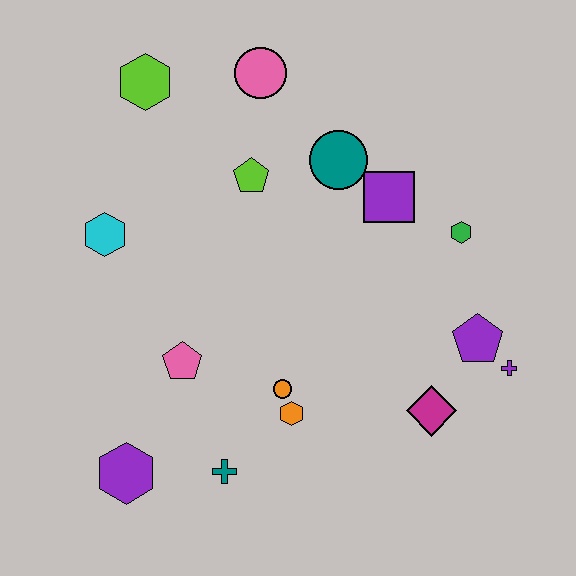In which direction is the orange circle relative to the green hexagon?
The orange circle is to the left of the green hexagon.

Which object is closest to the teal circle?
The purple square is closest to the teal circle.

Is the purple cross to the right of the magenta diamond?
Yes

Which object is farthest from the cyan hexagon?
The purple cross is farthest from the cyan hexagon.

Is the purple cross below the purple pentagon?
Yes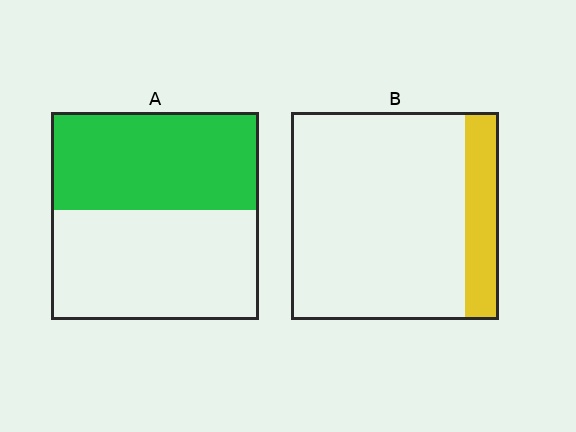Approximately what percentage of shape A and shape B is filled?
A is approximately 45% and B is approximately 15%.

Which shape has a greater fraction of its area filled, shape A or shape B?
Shape A.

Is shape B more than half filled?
No.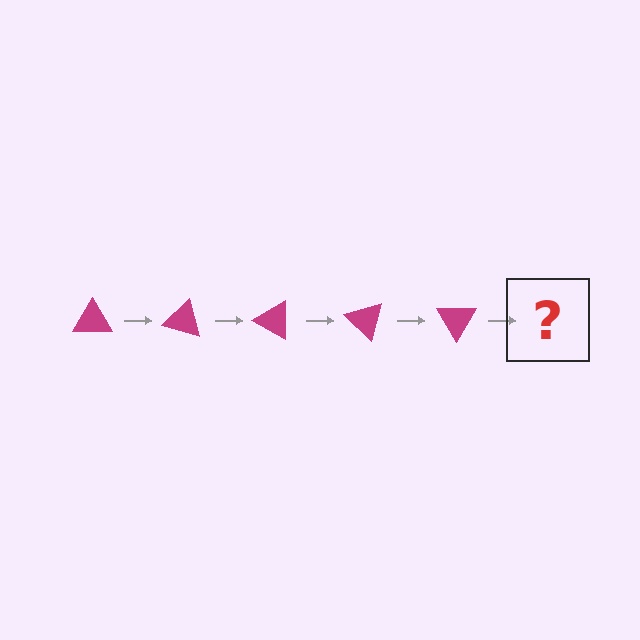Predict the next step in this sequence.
The next step is a magenta triangle rotated 75 degrees.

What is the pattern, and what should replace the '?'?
The pattern is that the triangle rotates 15 degrees each step. The '?' should be a magenta triangle rotated 75 degrees.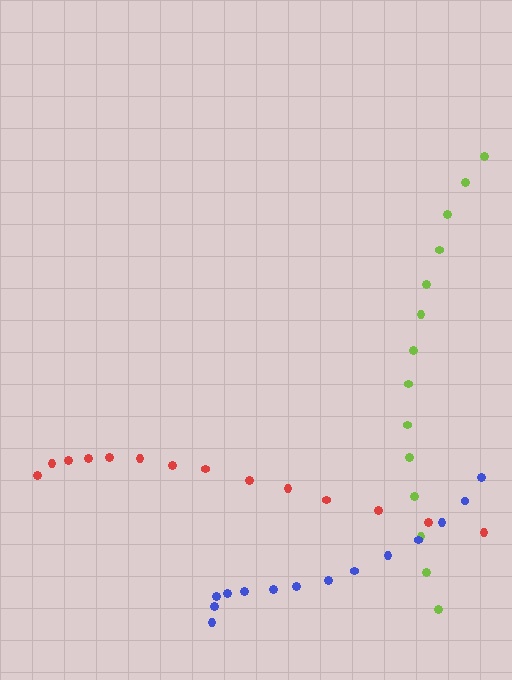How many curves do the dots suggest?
There are 3 distinct paths.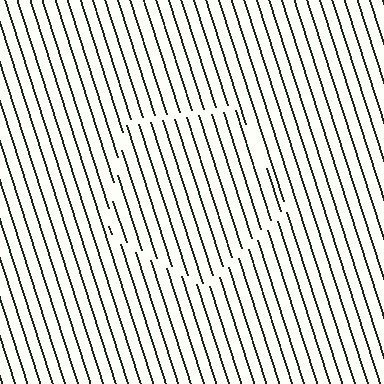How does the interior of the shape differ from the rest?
The interior of the shape contains the same grating, shifted by half a period — the contour is defined by the phase discontinuity where line-ends from the inner and outer gratings abut.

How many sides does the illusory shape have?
5 sides — the line-ends trace a pentagon.